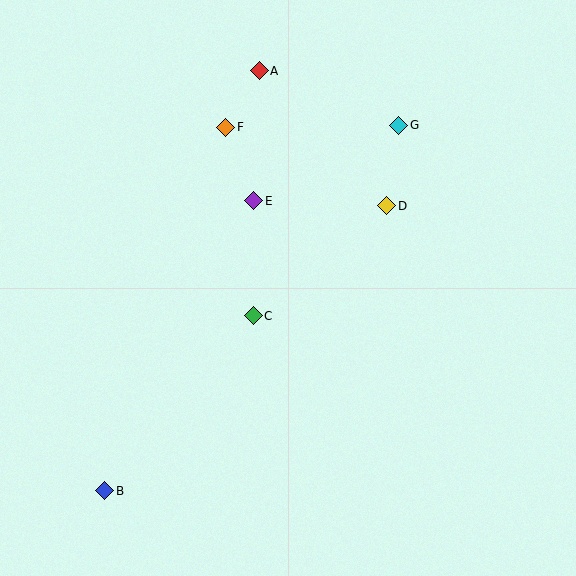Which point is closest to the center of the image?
Point C at (253, 316) is closest to the center.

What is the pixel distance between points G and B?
The distance between G and B is 469 pixels.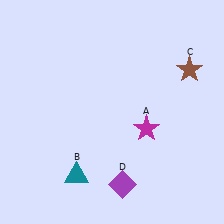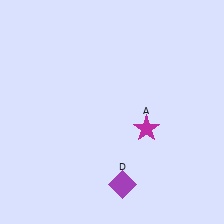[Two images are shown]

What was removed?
The teal triangle (B), the brown star (C) were removed in Image 2.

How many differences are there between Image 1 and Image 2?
There are 2 differences between the two images.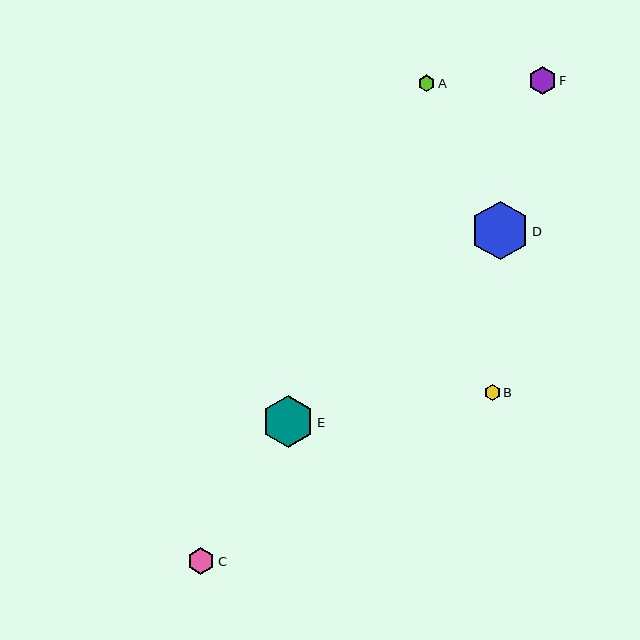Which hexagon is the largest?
Hexagon D is the largest with a size of approximately 59 pixels.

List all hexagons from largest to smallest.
From largest to smallest: D, E, F, C, A, B.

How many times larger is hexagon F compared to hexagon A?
Hexagon F is approximately 1.6 times the size of hexagon A.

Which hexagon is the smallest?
Hexagon B is the smallest with a size of approximately 16 pixels.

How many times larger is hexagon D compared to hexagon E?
Hexagon D is approximately 1.1 times the size of hexagon E.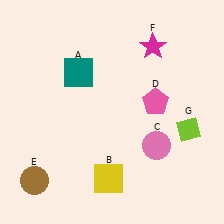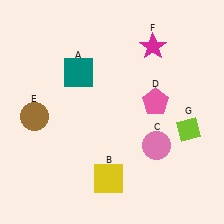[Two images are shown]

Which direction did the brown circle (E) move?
The brown circle (E) moved up.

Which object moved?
The brown circle (E) moved up.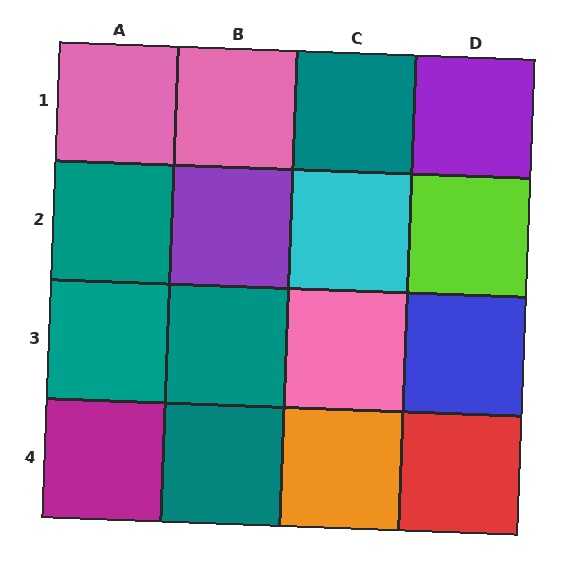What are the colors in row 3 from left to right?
Teal, teal, pink, blue.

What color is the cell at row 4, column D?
Red.